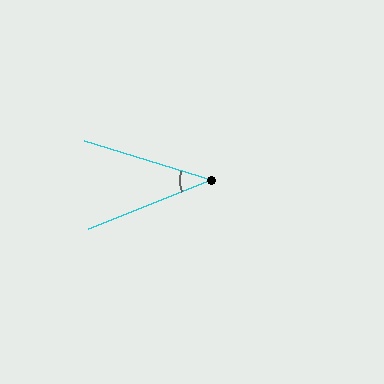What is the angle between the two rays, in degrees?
Approximately 39 degrees.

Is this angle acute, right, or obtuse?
It is acute.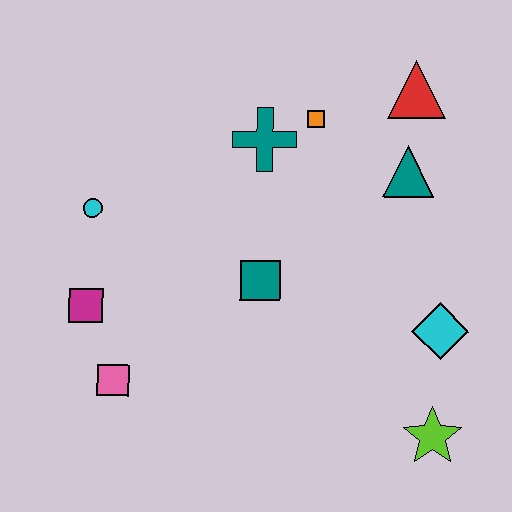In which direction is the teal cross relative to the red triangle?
The teal cross is to the left of the red triangle.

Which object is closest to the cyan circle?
The magenta square is closest to the cyan circle.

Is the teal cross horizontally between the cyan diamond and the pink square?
Yes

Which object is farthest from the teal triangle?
The pink square is farthest from the teal triangle.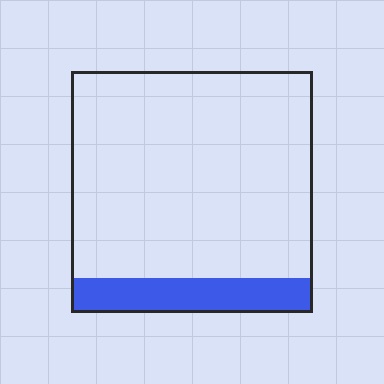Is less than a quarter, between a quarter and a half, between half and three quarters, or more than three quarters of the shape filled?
Less than a quarter.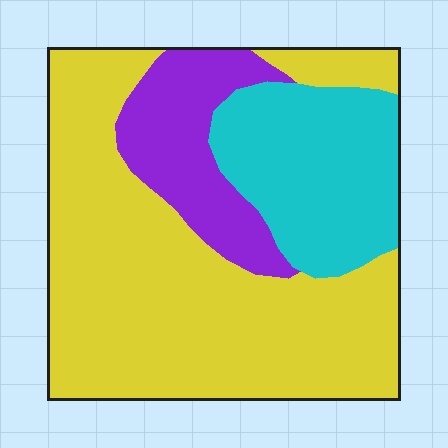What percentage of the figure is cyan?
Cyan covers 23% of the figure.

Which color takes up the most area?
Yellow, at roughly 60%.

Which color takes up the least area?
Purple, at roughly 15%.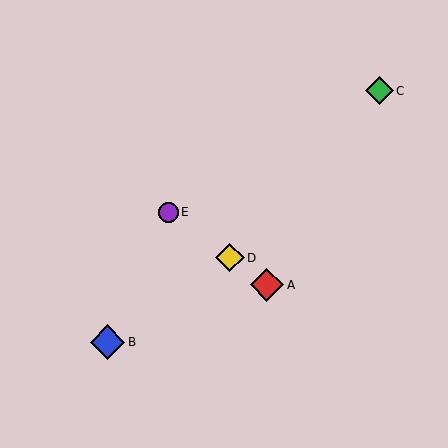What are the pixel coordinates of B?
Object B is at (107, 342).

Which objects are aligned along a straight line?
Objects A, D, E are aligned along a straight line.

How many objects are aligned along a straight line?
3 objects (A, D, E) are aligned along a straight line.